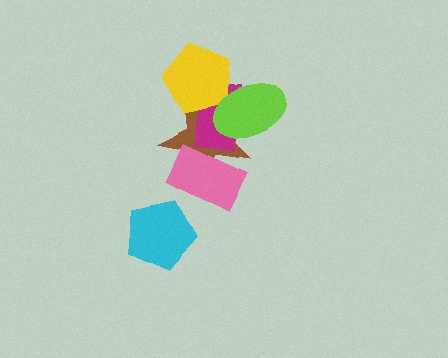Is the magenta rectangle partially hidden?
Yes, it is partially covered by another shape.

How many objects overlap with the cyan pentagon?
0 objects overlap with the cyan pentagon.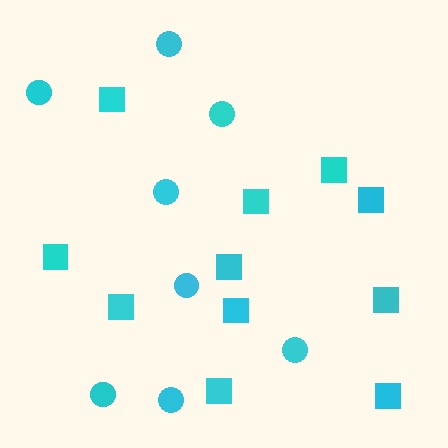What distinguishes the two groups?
There are 2 groups: one group of squares (11) and one group of circles (8).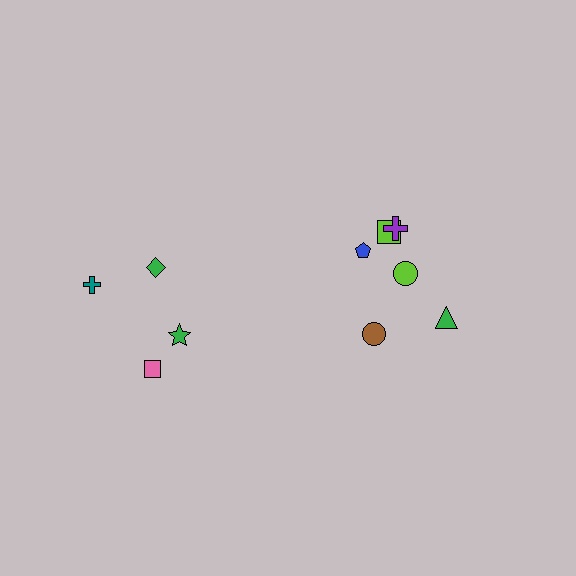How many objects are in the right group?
There are 6 objects.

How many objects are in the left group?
There are 4 objects.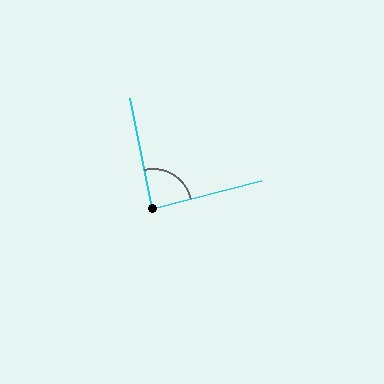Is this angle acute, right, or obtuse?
It is approximately a right angle.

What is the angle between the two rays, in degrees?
Approximately 87 degrees.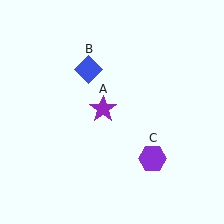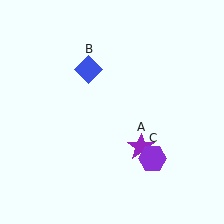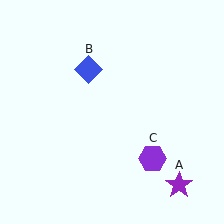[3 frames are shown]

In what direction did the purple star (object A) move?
The purple star (object A) moved down and to the right.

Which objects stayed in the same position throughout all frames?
Blue diamond (object B) and purple hexagon (object C) remained stationary.